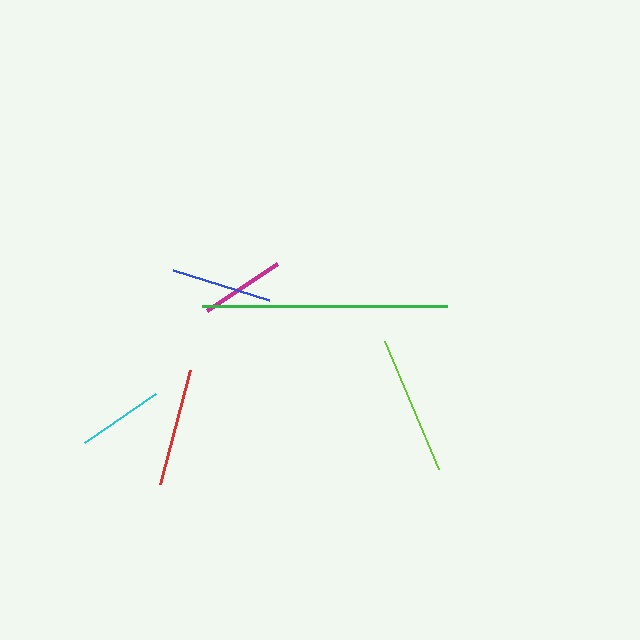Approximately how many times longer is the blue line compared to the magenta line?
The blue line is approximately 1.2 times the length of the magenta line.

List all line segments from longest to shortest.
From longest to shortest: green, lime, red, blue, cyan, magenta.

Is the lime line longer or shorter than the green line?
The green line is longer than the lime line.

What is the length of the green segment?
The green segment is approximately 245 pixels long.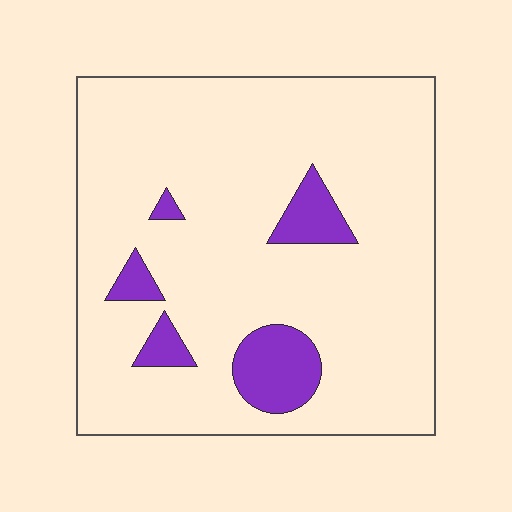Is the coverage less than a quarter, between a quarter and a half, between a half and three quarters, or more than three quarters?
Less than a quarter.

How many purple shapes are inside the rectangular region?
5.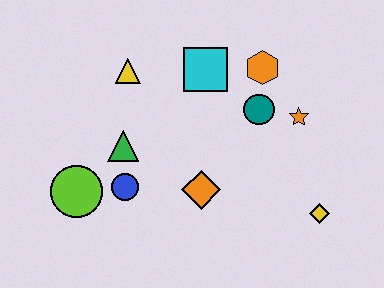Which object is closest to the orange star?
The teal circle is closest to the orange star.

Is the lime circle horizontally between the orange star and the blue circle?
No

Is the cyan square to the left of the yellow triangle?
No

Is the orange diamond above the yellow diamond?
Yes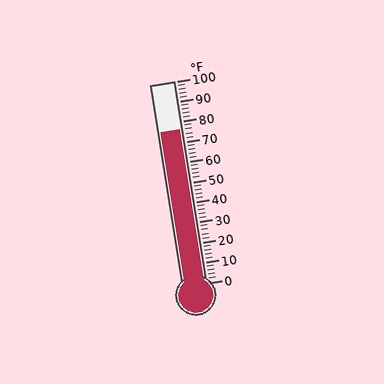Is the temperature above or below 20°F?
The temperature is above 20°F.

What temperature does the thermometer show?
The thermometer shows approximately 76°F.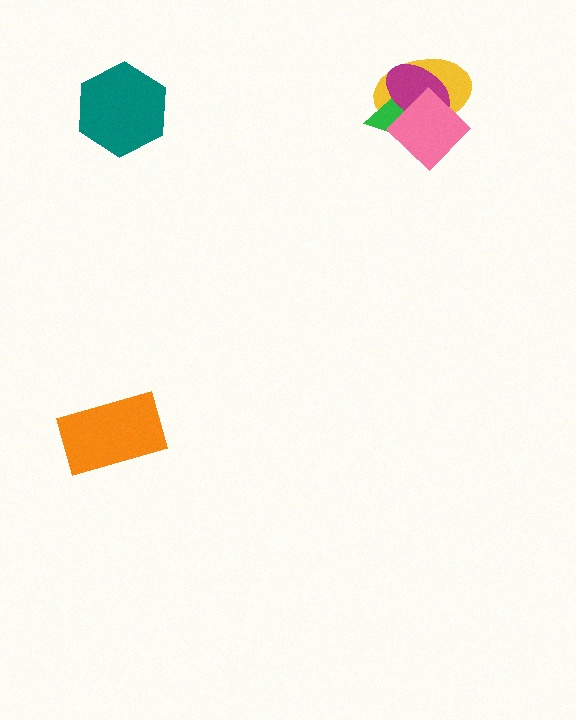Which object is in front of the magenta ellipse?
The pink diamond is in front of the magenta ellipse.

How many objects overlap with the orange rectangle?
0 objects overlap with the orange rectangle.